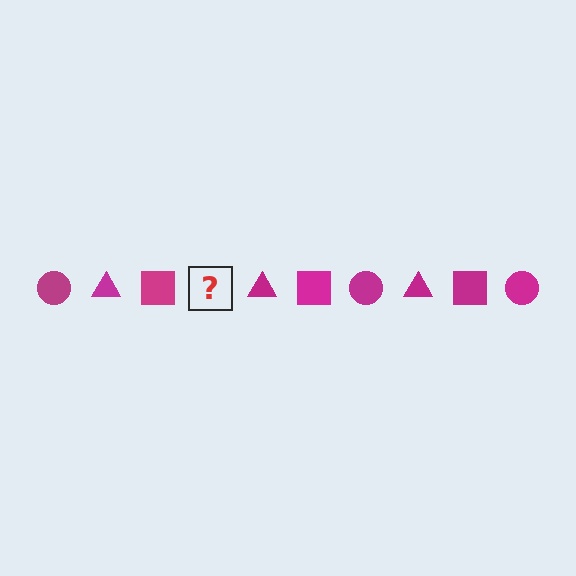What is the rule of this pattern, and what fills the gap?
The rule is that the pattern cycles through circle, triangle, square shapes in magenta. The gap should be filled with a magenta circle.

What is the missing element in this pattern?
The missing element is a magenta circle.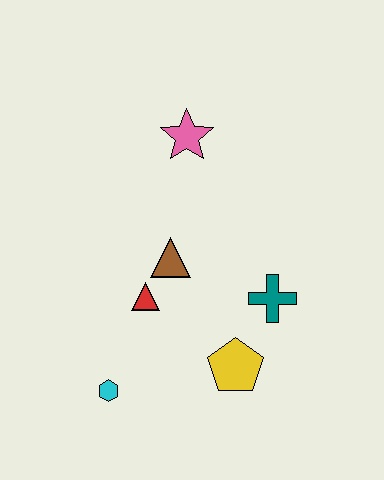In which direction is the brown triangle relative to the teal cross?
The brown triangle is to the left of the teal cross.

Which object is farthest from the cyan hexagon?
The pink star is farthest from the cyan hexagon.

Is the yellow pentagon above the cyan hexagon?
Yes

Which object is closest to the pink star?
The brown triangle is closest to the pink star.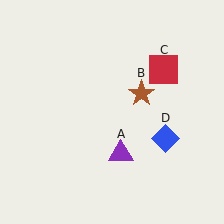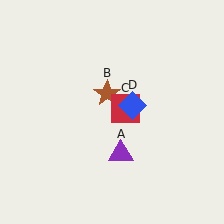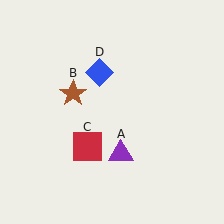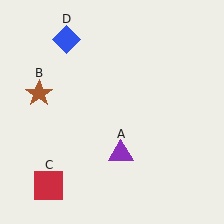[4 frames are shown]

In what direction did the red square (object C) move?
The red square (object C) moved down and to the left.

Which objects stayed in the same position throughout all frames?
Purple triangle (object A) remained stationary.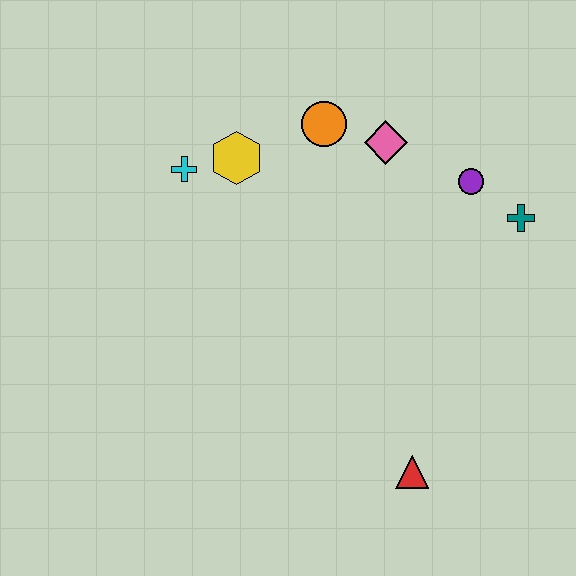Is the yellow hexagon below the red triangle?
No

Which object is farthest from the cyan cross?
The red triangle is farthest from the cyan cross.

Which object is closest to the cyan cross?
The yellow hexagon is closest to the cyan cross.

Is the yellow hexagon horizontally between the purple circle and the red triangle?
No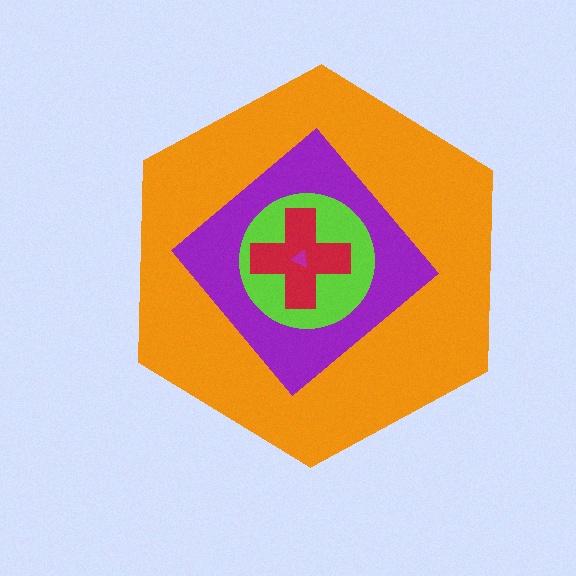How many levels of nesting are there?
5.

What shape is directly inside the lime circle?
The red cross.